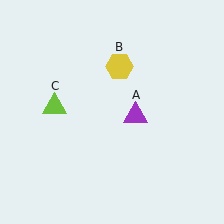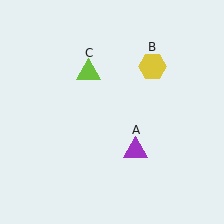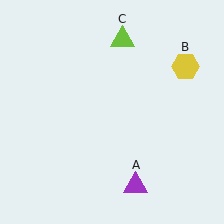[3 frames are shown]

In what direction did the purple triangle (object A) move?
The purple triangle (object A) moved down.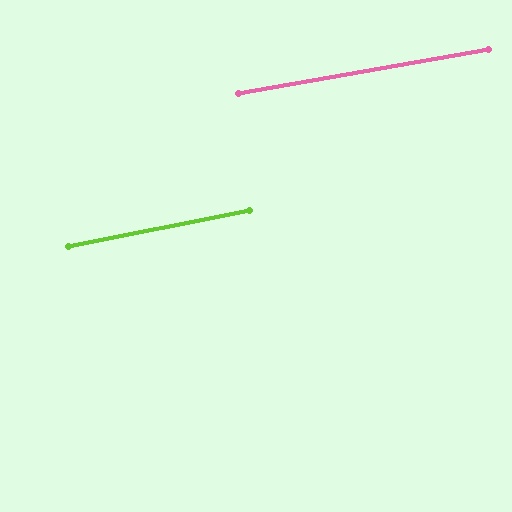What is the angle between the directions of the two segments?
Approximately 1 degree.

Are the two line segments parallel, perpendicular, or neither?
Parallel — their directions differ by only 1.2°.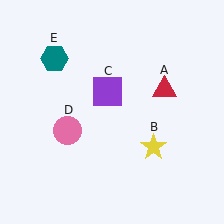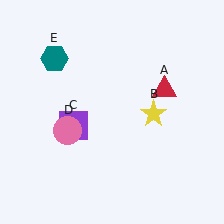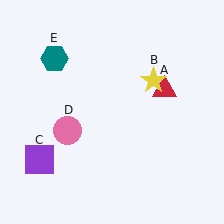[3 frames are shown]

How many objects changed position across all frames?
2 objects changed position: yellow star (object B), purple square (object C).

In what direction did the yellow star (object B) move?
The yellow star (object B) moved up.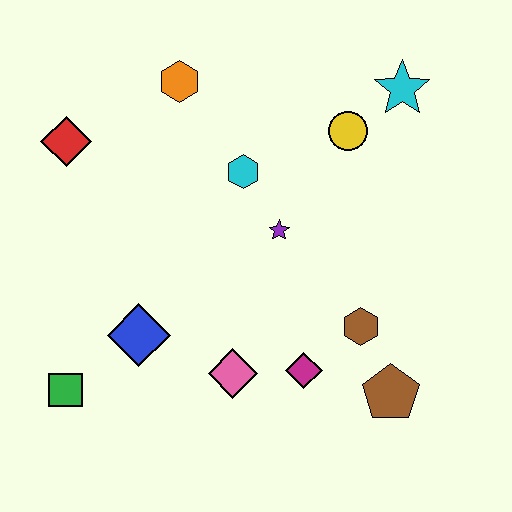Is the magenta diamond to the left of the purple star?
No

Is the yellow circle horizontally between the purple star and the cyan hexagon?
No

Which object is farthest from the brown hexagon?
The red diamond is farthest from the brown hexagon.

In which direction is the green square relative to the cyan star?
The green square is to the left of the cyan star.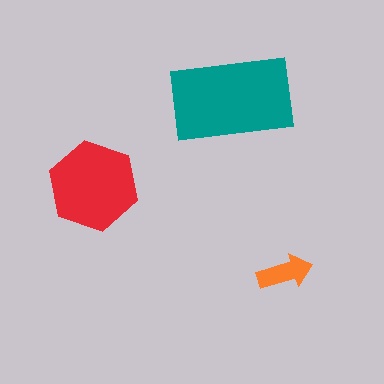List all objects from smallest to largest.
The orange arrow, the red hexagon, the teal rectangle.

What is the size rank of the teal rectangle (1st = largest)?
1st.